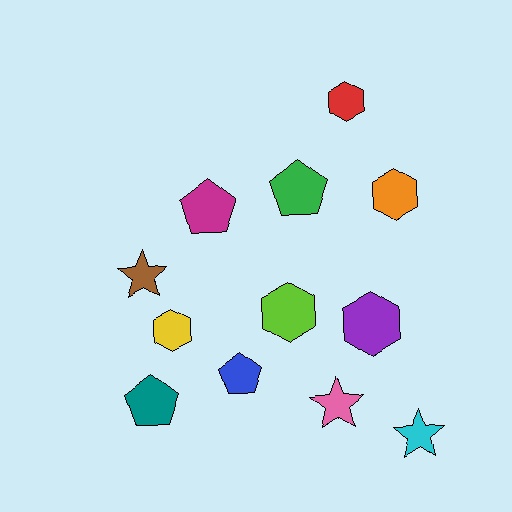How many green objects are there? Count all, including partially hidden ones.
There is 1 green object.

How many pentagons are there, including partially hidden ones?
There are 4 pentagons.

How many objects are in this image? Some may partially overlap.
There are 12 objects.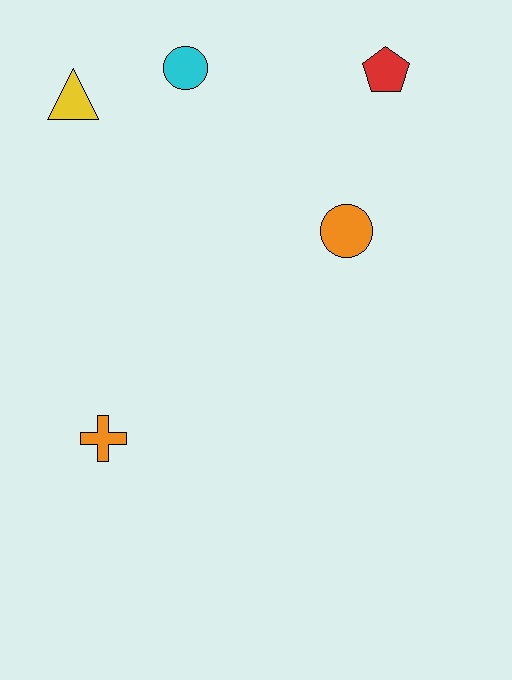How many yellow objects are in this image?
There is 1 yellow object.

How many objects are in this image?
There are 5 objects.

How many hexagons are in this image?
There are no hexagons.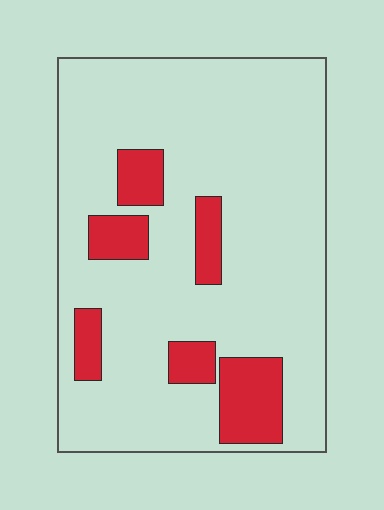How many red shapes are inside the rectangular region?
6.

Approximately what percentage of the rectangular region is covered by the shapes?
Approximately 15%.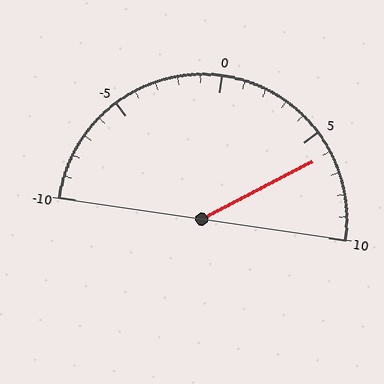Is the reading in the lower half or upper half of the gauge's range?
The reading is in the upper half of the range (-10 to 10).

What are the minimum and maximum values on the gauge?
The gauge ranges from -10 to 10.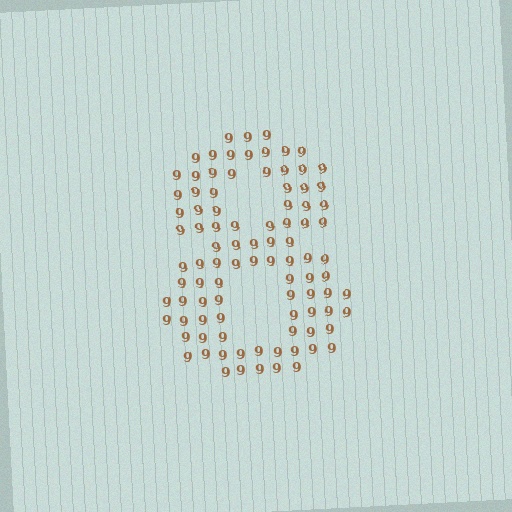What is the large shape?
The large shape is the digit 8.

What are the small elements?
The small elements are digit 9's.